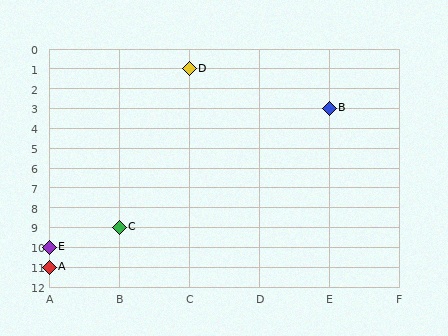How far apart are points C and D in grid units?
Points C and D are 1 column and 8 rows apart (about 8.1 grid units diagonally).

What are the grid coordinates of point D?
Point D is at grid coordinates (C, 1).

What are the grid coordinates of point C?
Point C is at grid coordinates (B, 9).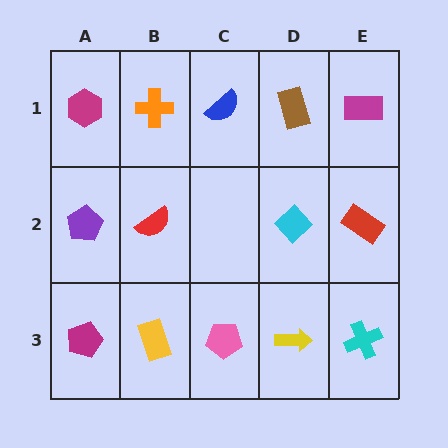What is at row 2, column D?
A cyan diamond.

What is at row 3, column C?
A pink pentagon.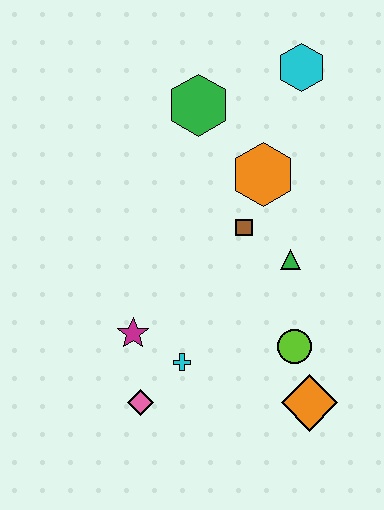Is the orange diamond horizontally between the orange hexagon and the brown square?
No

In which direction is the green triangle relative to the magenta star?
The green triangle is to the right of the magenta star.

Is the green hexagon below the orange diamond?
No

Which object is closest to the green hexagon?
The orange hexagon is closest to the green hexagon.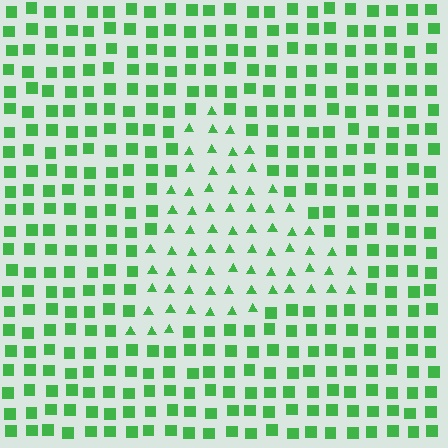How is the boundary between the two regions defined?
The boundary is defined by a change in element shape: triangles inside vs. squares outside. All elements share the same color and spacing.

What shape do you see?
I see a triangle.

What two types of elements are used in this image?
The image uses triangles inside the triangle region and squares outside it.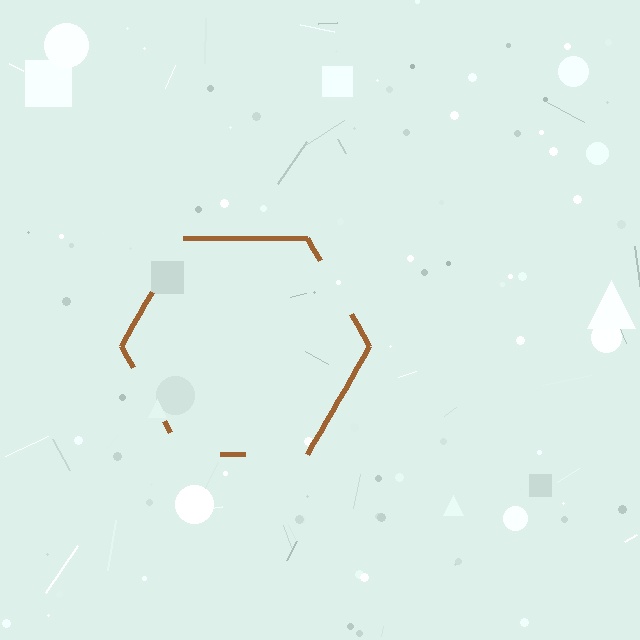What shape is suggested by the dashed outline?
The dashed outline suggests a hexagon.